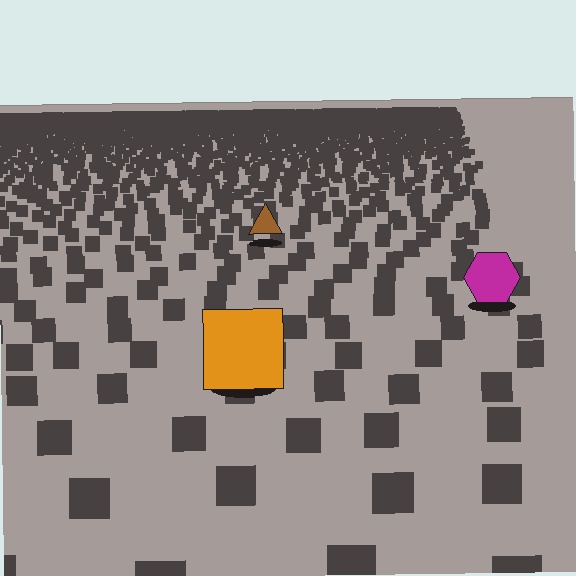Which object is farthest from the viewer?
The brown triangle is farthest from the viewer. It appears smaller and the ground texture around it is denser.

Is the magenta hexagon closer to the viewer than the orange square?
No. The orange square is closer — you can tell from the texture gradient: the ground texture is coarser near it.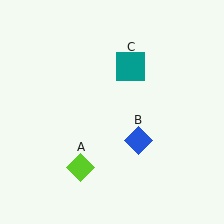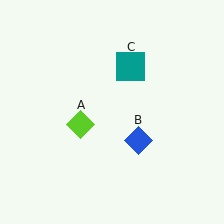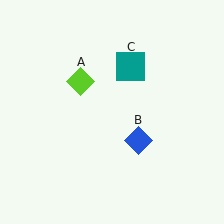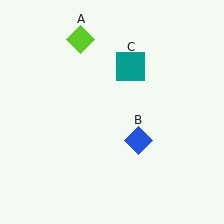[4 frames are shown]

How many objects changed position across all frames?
1 object changed position: lime diamond (object A).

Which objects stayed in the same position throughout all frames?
Blue diamond (object B) and teal square (object C) remained stationary.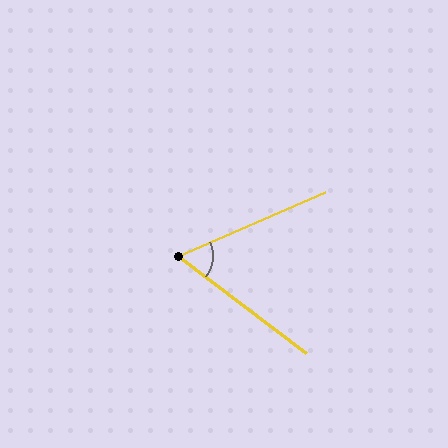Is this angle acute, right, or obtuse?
It is acute.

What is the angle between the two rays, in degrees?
Approximately 61 degrees.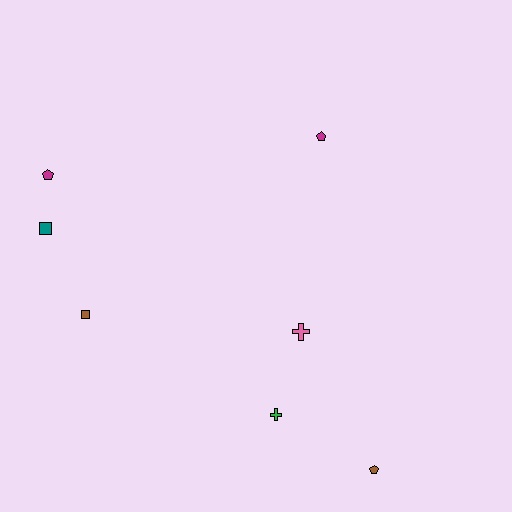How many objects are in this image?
There are 7 objects.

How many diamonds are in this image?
There are no diamonds.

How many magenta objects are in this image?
There are 2 magenta objects.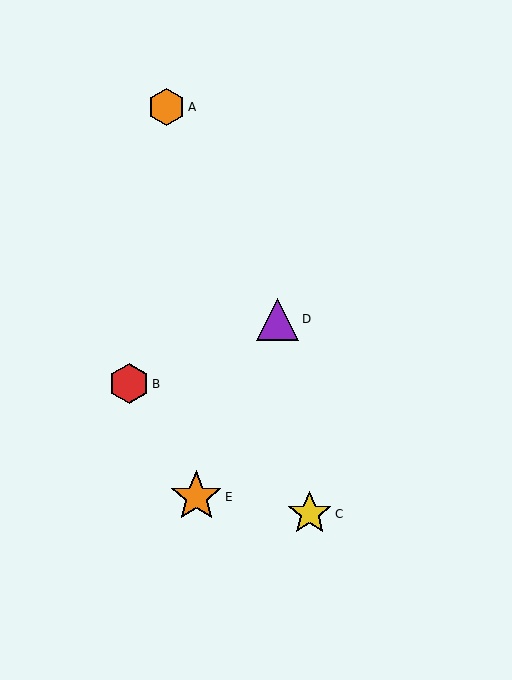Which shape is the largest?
The orange star (labeled E) is the largest.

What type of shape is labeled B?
Shape B is a red hexagon.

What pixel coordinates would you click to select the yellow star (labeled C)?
Click at (310, 514) to select the yellow star C.